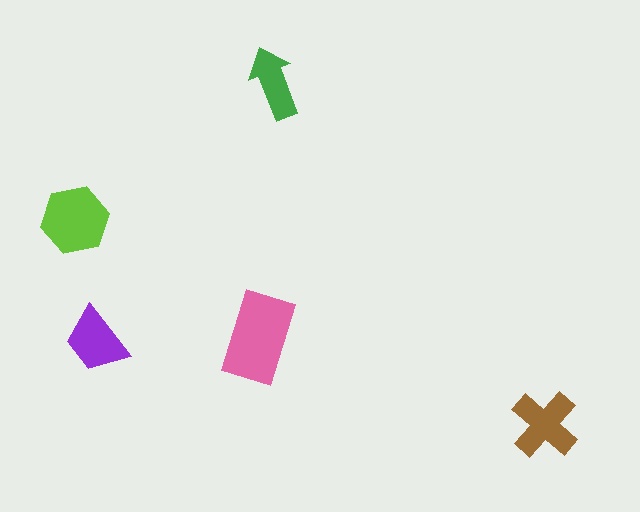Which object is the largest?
The pink rectangle.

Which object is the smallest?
The green arrow.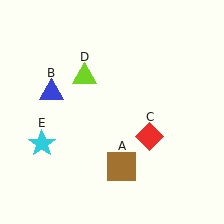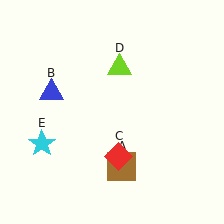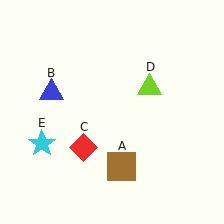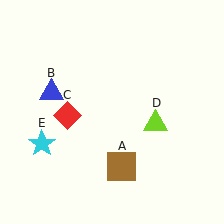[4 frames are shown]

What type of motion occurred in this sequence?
The red diamond (object C), lime triangle (object D) rotated clockwise around the center of the scene.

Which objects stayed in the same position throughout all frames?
Brown square (object A) and blue triangle (object B) and cyan star (object E) remained stationary.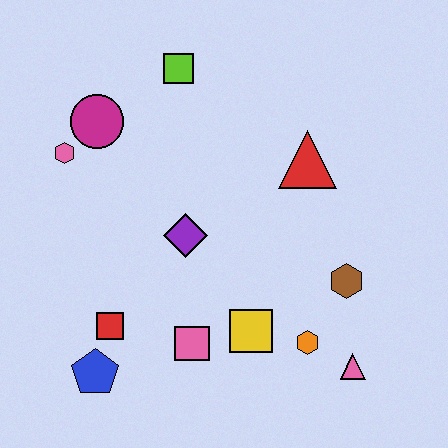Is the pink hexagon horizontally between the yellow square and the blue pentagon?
No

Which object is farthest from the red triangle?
The blue pentagon is farthest from the red triangle.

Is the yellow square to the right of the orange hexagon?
No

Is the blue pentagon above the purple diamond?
No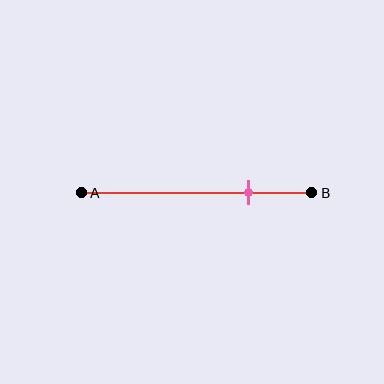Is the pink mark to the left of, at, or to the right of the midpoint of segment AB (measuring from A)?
The pink mark is to the right of the midpoint of segment AB.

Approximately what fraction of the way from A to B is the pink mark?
The pink mark is approximately 75% of the way from A to B.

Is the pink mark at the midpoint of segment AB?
No, the mark is at about 75% from A, not at the 50% midpoint.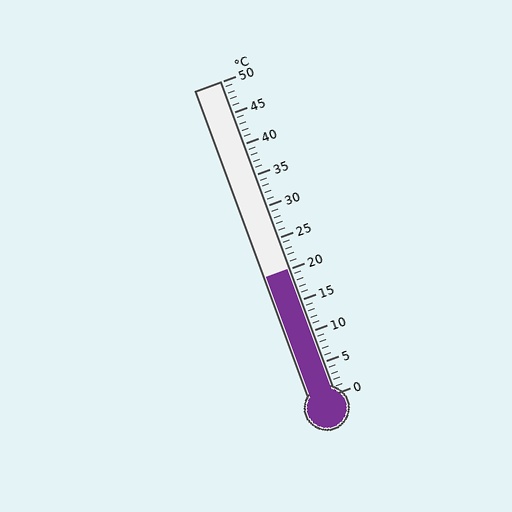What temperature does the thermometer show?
The thermometer shows approximately 20°C.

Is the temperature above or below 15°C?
The temperature is above 15°C.